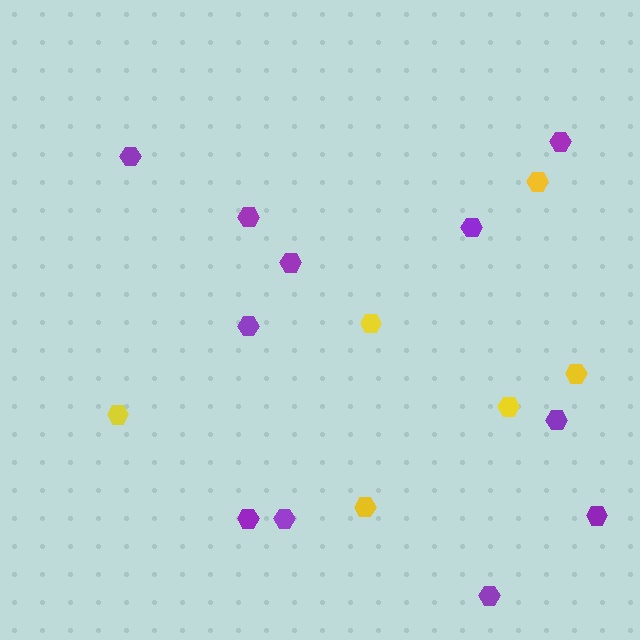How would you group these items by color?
There are 2 groups: one group of yellow hexagons (6) and one group of purple hexagons (11).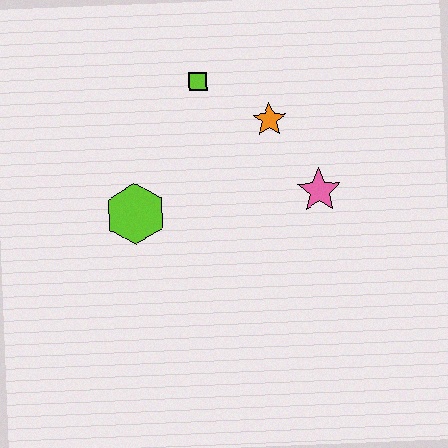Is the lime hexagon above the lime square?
No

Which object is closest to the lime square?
The orange star is closest to the lime square.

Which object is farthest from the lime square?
The pink star is farthest from the lime square.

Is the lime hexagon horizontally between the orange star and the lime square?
No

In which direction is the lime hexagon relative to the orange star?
The lime hexagon is to the left of the orange star.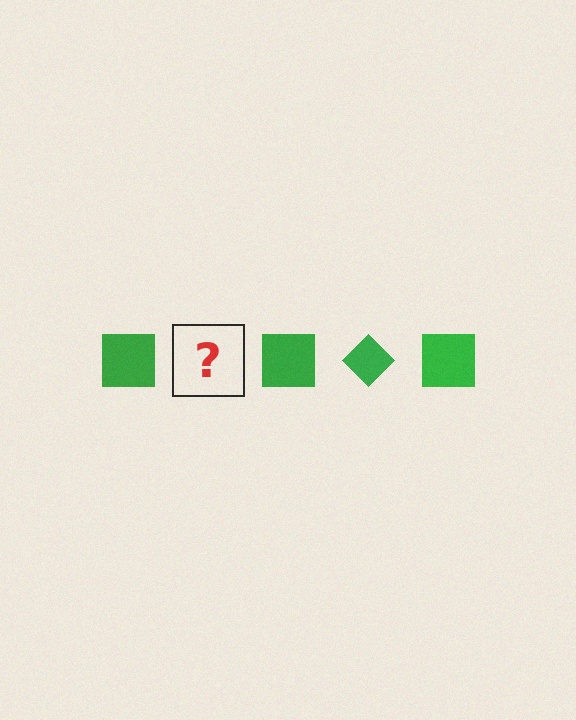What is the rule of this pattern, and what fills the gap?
The rule is that the pattern cycles through square, diamond shapes in green. The gap should be filled with a green diamond.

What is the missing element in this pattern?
The missing element is a green diamond.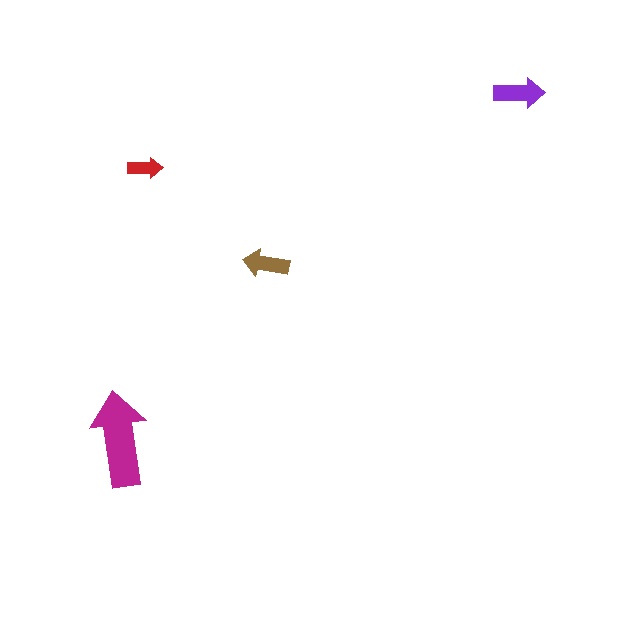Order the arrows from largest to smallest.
the magenta one, the purple one, the brown one, the red one.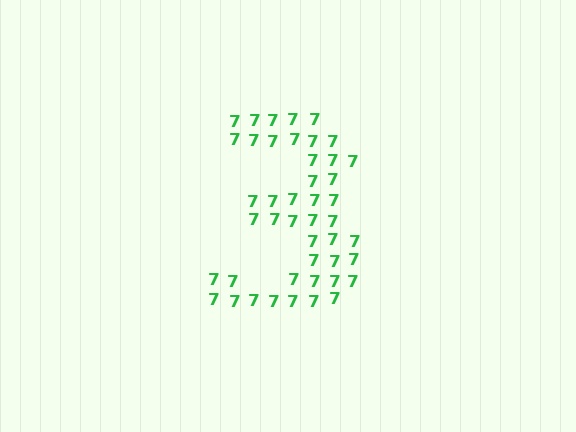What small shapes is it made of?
It is made of small digit 7's.